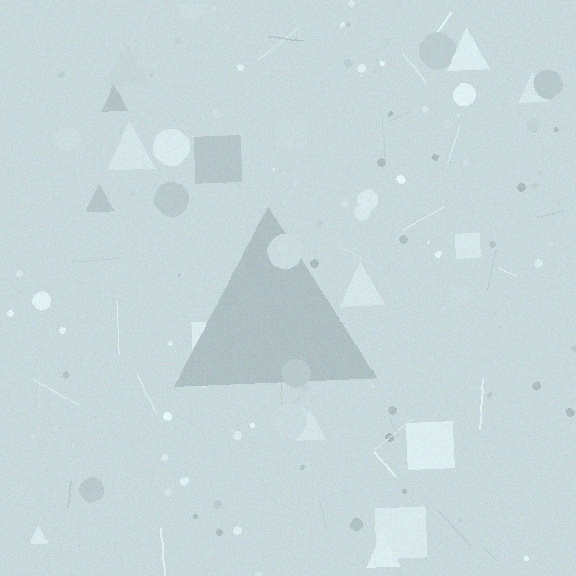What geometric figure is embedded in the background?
A triangle is embedded in the background.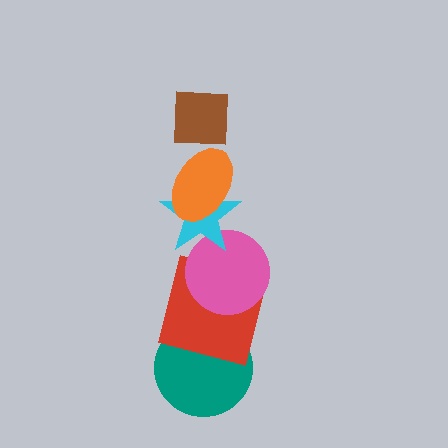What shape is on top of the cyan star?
The orange ellipse is on top of the cyan star.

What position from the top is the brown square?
The brown square is 1st from the top.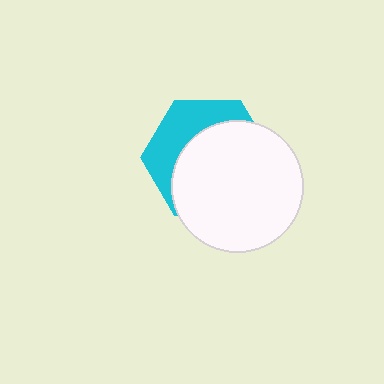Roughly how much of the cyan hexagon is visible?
A small part of it is visible (roughly 36%).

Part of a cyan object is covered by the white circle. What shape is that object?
It is a hexagon.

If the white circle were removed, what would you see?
You would see the complete cyan hexagon.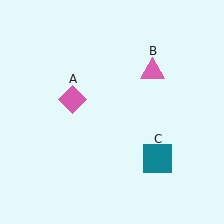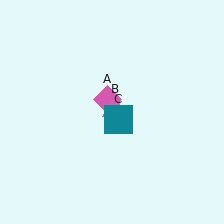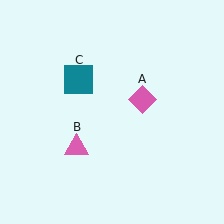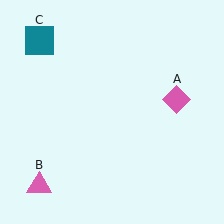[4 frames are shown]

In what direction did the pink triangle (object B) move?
The pink triangle (object B) moved down and to the left.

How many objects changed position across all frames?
3 objects changed position: pink diamond (object A), pink triangle (object B), teal square (object C).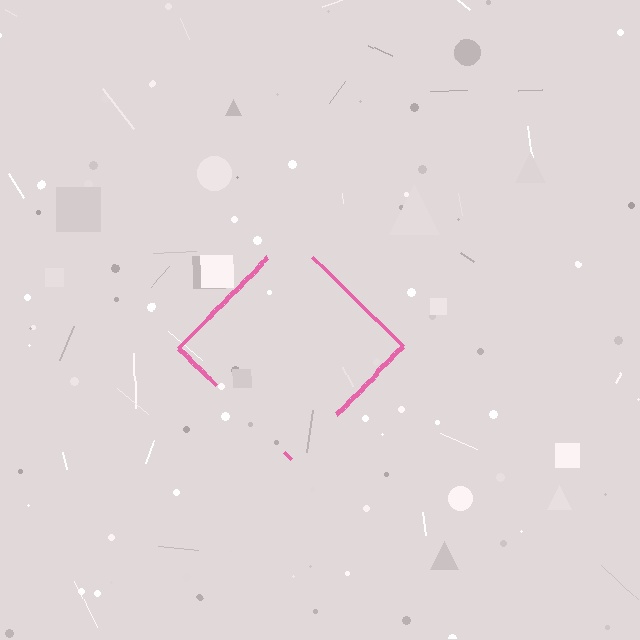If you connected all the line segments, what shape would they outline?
They would outline a diamond.